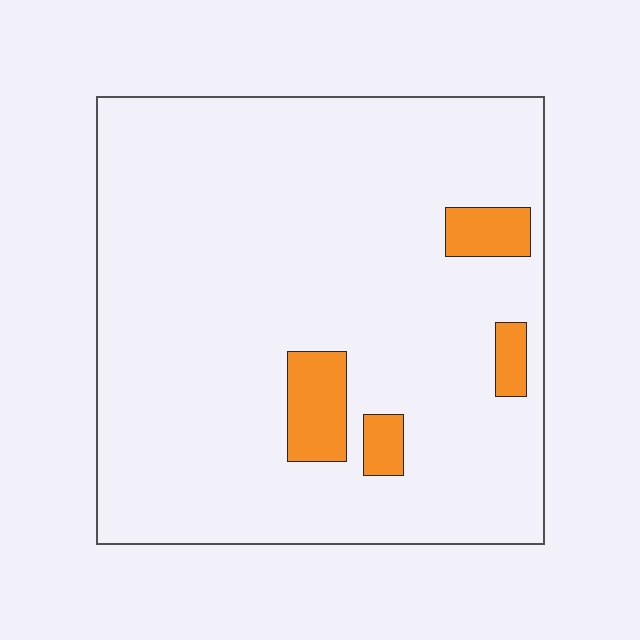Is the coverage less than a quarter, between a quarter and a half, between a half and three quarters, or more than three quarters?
Less than a quarter.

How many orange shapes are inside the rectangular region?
4.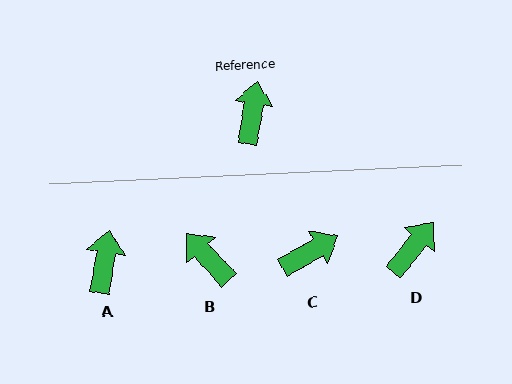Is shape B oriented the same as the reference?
No, it is off by about 51 degrees.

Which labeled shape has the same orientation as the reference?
A.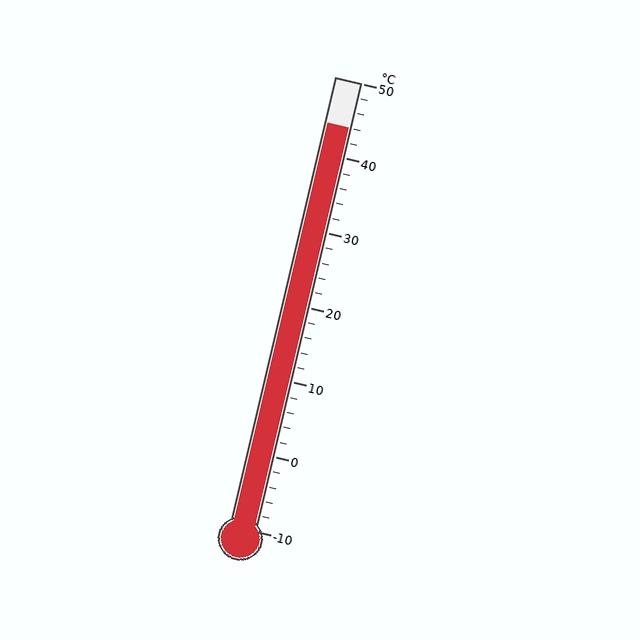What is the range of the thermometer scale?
The thermometer scale ranges from -10°C to 50°C.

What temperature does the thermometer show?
The thermometer shows approximately 44°C.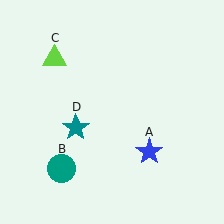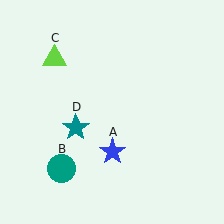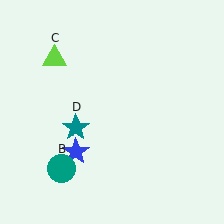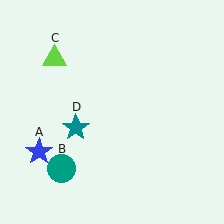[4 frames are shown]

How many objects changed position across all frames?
1 object changed position: blue star (object A).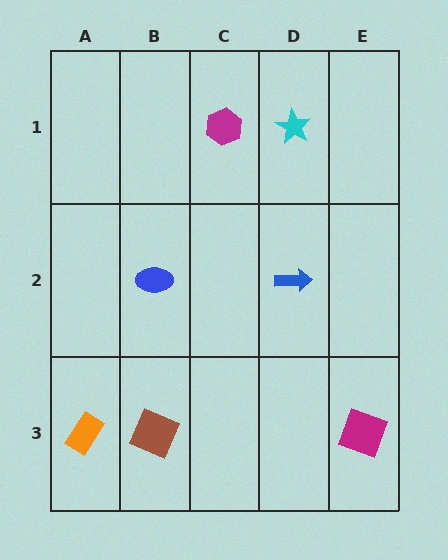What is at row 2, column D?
A blue arrow.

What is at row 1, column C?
A magenta hexagon.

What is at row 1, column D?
A cyan star.